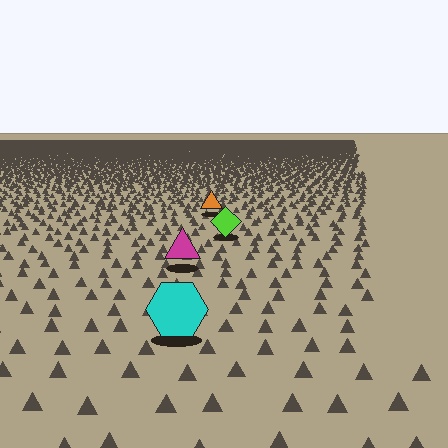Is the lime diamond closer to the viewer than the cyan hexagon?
No. The cyan hexagon is closer — you can tell from the texture gradient: the ground texture is coarser near it.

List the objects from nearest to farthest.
From nearest to farthest: the cyan hexagon, the magenta triangle, the lime diamond, the orange triangle.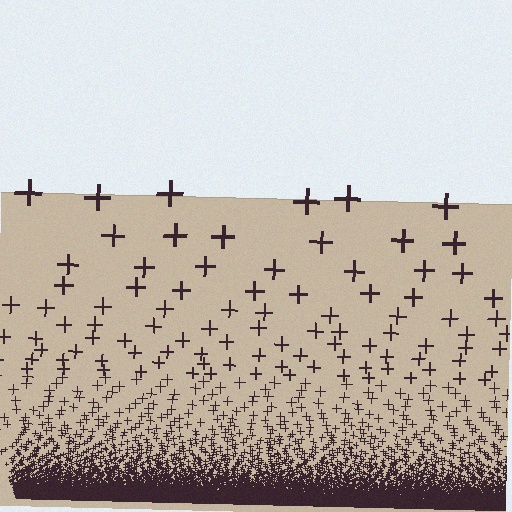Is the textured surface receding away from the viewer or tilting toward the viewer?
The surface appears to tilt toward the viewer. Texture elements get larger and sparser toward the top.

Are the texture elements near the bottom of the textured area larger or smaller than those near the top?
Smaller. The gradient is inverted — elements near the bottom are smaller and denser.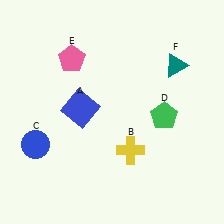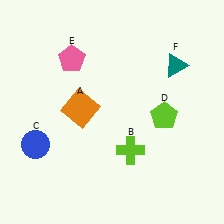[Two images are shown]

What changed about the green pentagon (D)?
In Image 1, D is green. In Image 2, it changed to lime.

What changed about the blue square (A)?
In Image 1, A is blue. In Image 2, it changed to orange.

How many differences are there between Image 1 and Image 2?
There are 3 differences between the two images.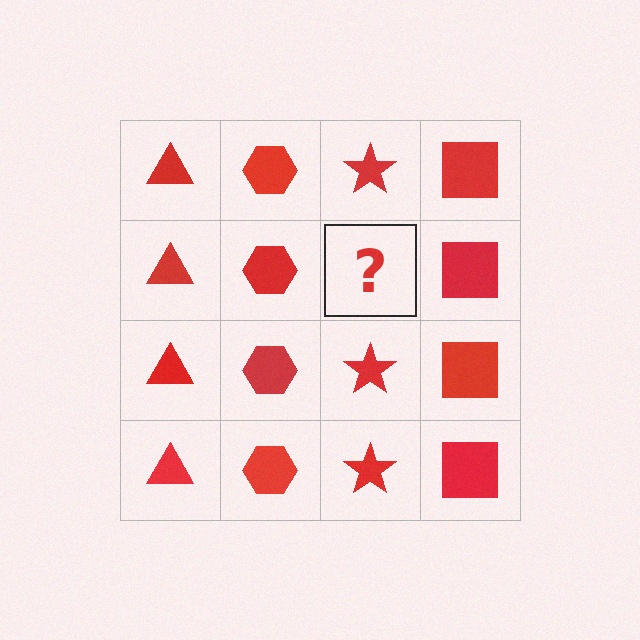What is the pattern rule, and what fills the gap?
The rule is that each column has a consistent shape. The gap should be filled with a red star.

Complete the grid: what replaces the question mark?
The question mark should be replaced with a red star.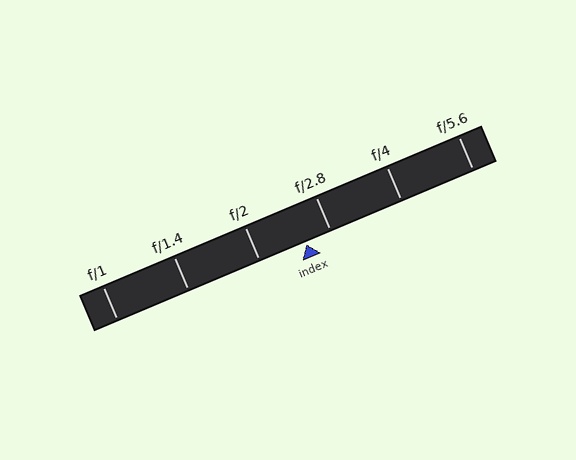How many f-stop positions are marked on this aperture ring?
There are 6 f-stop positions marked.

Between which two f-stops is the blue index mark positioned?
The index mark is between f/2 and f/2.8.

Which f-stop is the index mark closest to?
The index mark is closest to f/2.8.